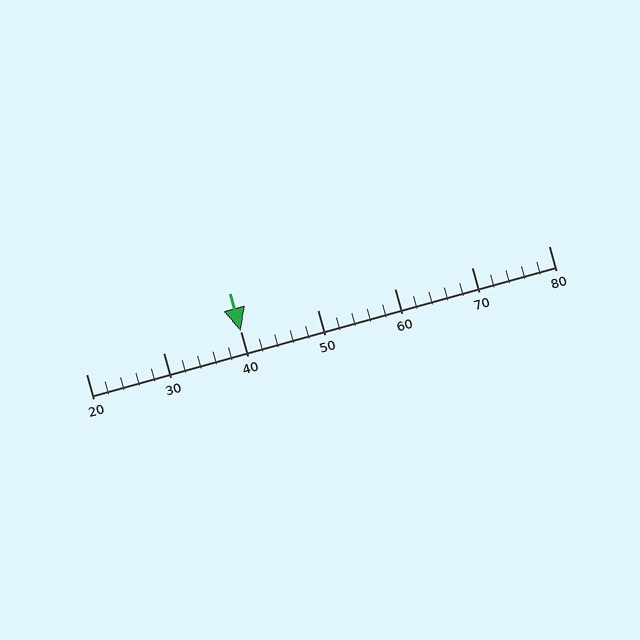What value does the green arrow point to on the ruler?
The green arrow points to approximately 40.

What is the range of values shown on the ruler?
The ruler shows values from 20 to 80.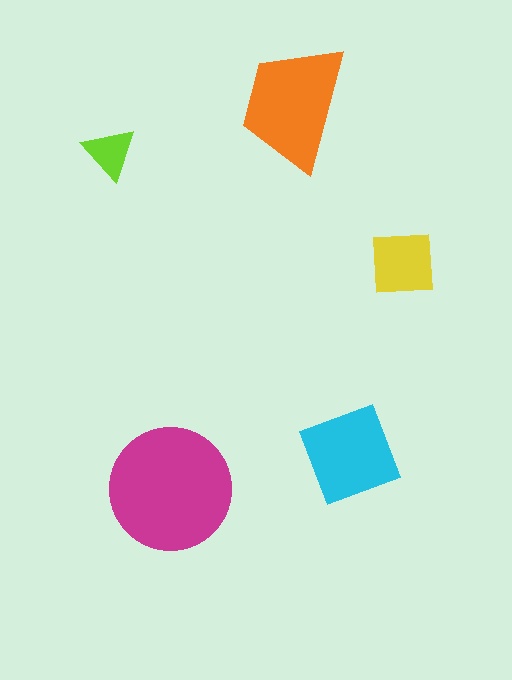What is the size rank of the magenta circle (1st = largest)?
1st.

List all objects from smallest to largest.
The lime triangle, the yellow square, the cyan square, the orange trapezoid, the magenta circle.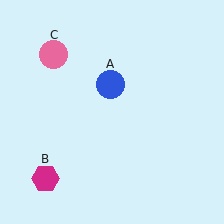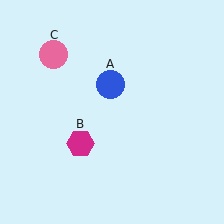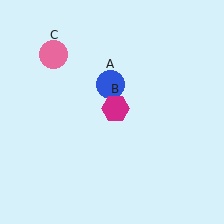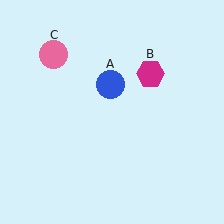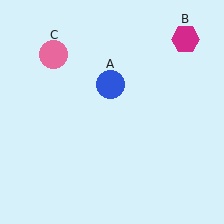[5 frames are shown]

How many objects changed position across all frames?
1 object changed position: magenta hexagon (object B).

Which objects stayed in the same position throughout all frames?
Blue circle (object A) and pink circle (object C) remained stationary.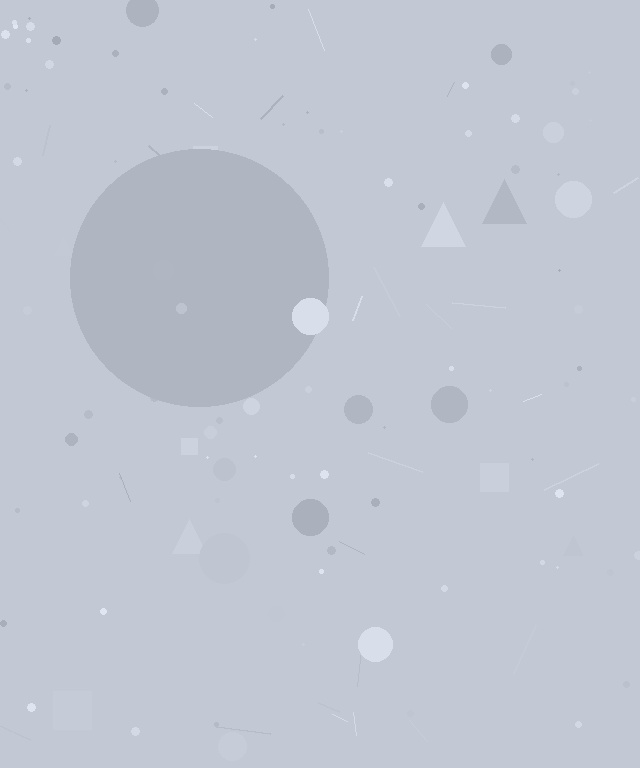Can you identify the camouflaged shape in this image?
The camouflaged shape is a circle.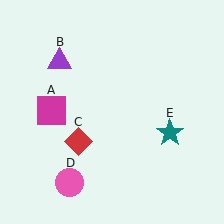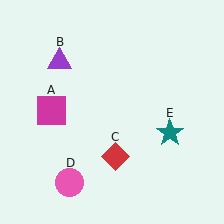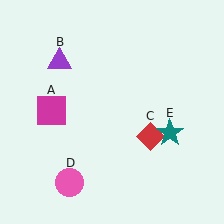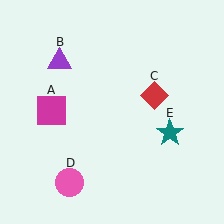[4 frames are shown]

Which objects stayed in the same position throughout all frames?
Magenta square (object A) and purple triangle (object B) and pink circle (object D) and teal star (object E) remained stationary.